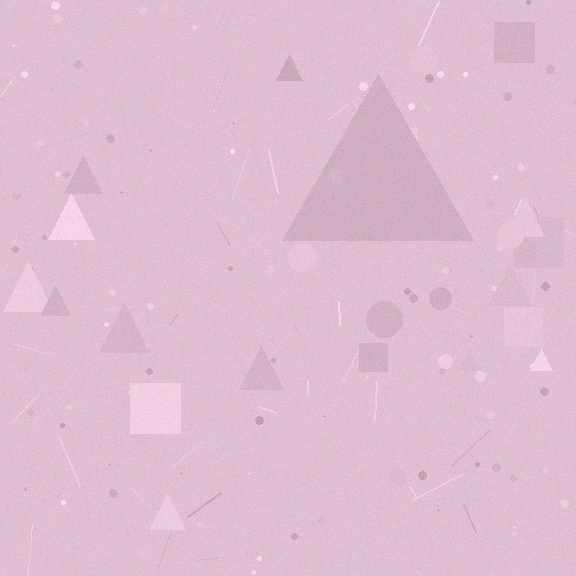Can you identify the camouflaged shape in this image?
The camouflaged shape is a triangle.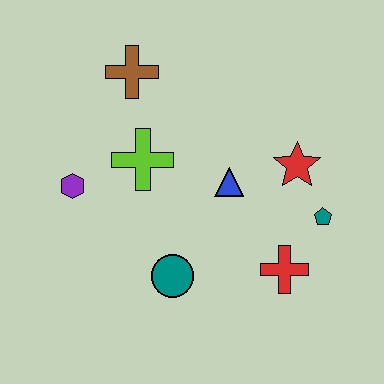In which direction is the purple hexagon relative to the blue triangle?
The purple hexagon is to the left of the blue triangle.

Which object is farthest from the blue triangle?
The purple hexagon is farthest from the blue triangle.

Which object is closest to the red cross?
The teal pentagon is closest to the red cross.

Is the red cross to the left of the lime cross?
No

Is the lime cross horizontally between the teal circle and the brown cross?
Yes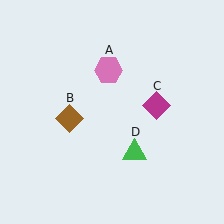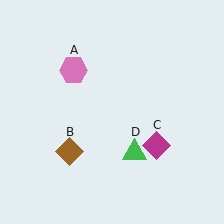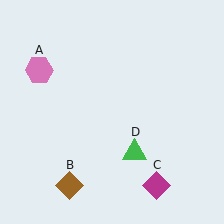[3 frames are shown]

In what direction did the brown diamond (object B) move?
The brown diamond (object B) moved down.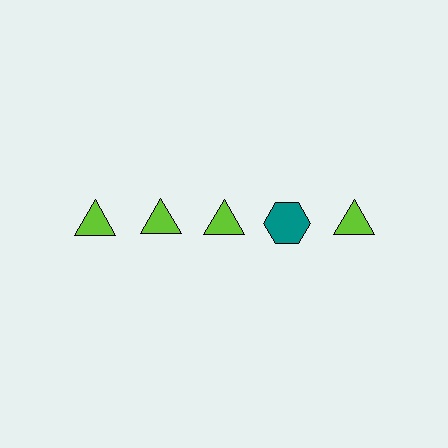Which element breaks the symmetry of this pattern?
The teal hexagon in the top row, second from right column breaks the symmetry. All other shapes are lime triangles.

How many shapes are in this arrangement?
There are 5 shapes arranged in a grid pattern.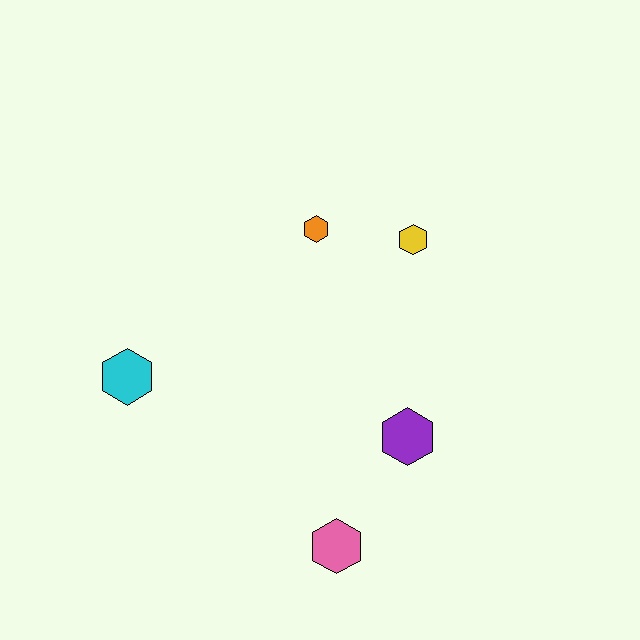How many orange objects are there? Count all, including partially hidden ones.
There is 1 orange object.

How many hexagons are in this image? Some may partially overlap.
There are 5 hexagons.